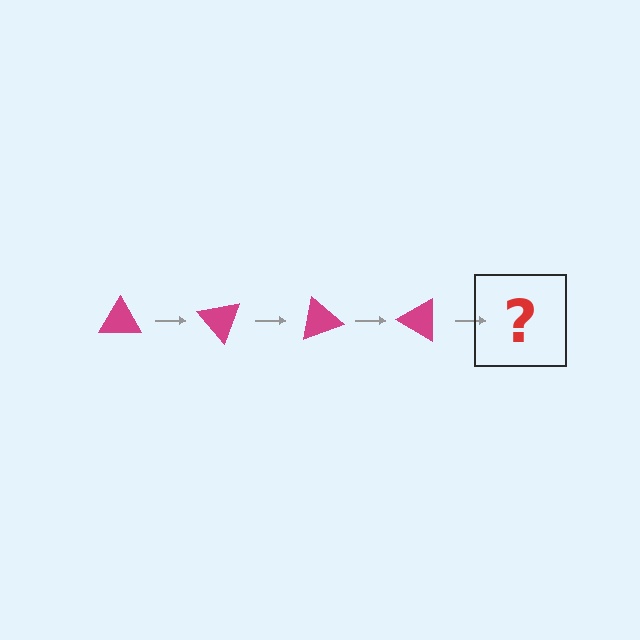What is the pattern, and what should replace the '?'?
The pattern is that the triangle rotates 50 degrees each step. The '?' should be a magenta triangle rotated 200 degrees.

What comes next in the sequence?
The next element should be a magenta triangle rotated 200 degrees.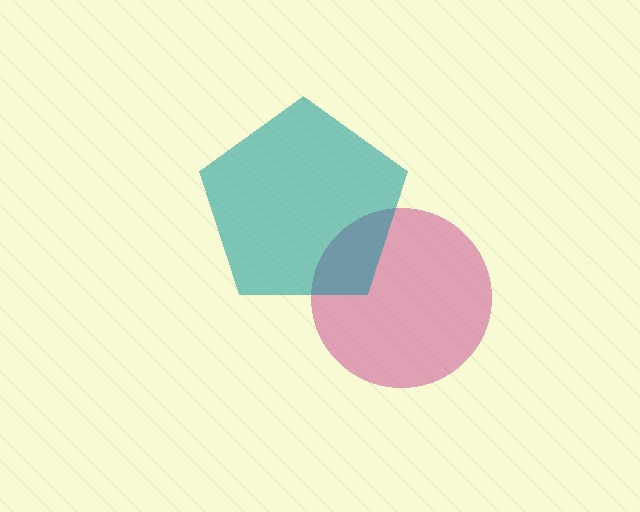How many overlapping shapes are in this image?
There are 2 overlapping shapes in the image.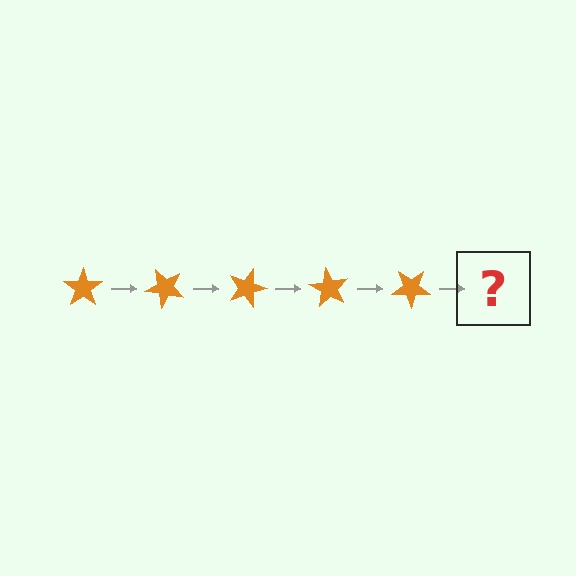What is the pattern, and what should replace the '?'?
The pattern is that the star rotates 45 degrees each step. The '?' should be an orange star rotated 225 degrees.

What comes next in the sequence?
The next element should be an orange star rotated 225 degrees.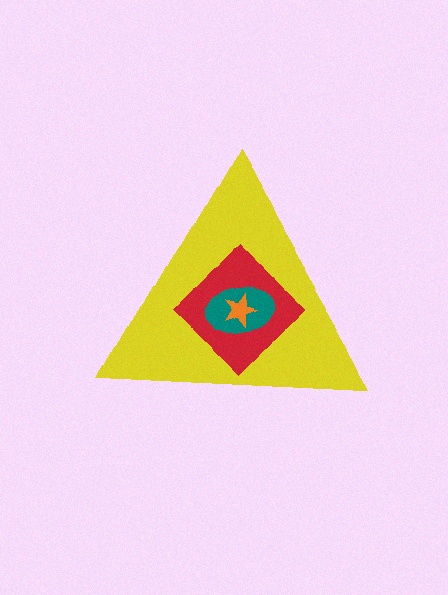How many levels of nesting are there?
4.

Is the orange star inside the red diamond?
Yes.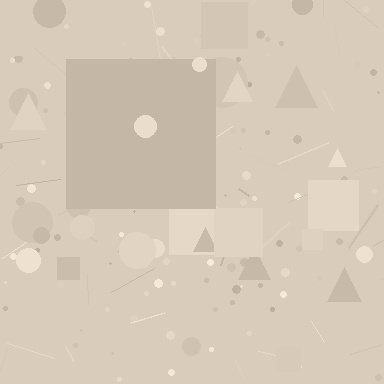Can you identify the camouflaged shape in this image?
The camouflaged shape is a square.